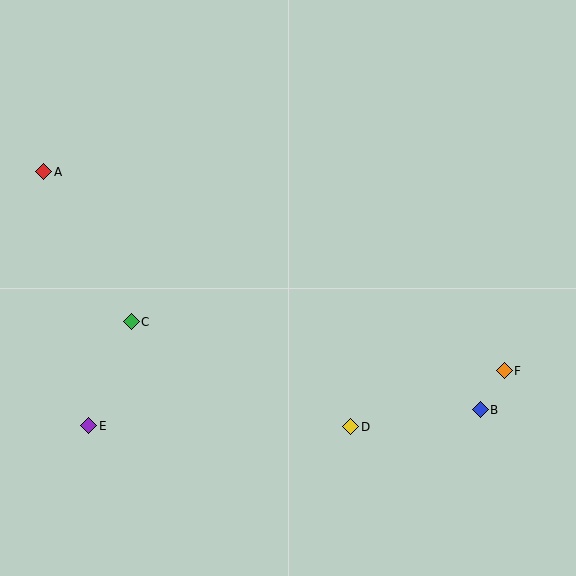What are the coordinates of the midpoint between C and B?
The midpoint between C and B is at (306, 366).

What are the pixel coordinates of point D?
Point D is at (351, 427).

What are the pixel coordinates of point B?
Point B is at (480, 410).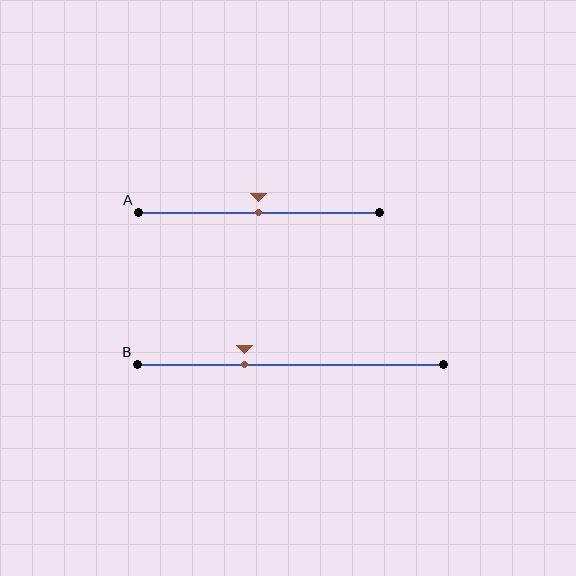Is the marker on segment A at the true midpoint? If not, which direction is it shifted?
Yes, the marker on segment A is at the true midpoint.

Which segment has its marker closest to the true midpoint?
Segment A has its marker closest to the true midpoint.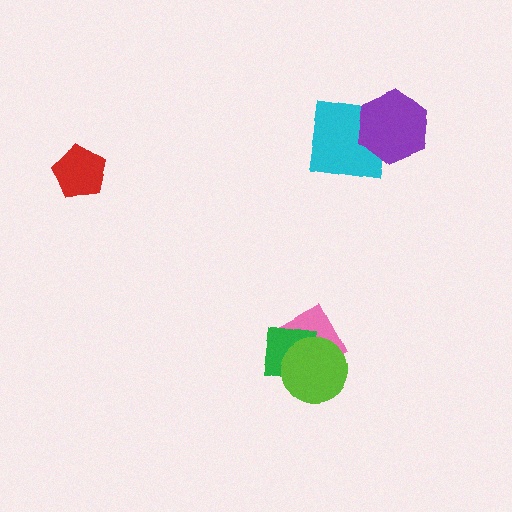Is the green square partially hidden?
Yes, it is partially covered by another shape.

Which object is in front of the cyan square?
The purple hexagon is in front of the cyan square.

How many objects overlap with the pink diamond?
2 objects overlap with the pink diamond.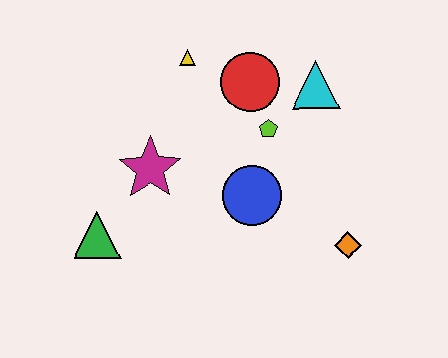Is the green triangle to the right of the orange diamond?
No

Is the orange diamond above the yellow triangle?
No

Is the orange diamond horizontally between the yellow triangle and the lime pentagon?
No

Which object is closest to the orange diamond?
The blue circle is closest to the orange diamond.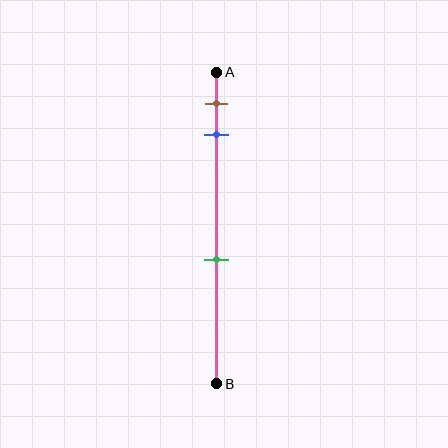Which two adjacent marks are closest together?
The brown and blue marks are the closest adjacent pair.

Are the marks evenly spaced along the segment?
No, the marks are not evenly spaced.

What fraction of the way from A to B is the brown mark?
The brown mark is approximately 10% (0.1) of the way from A to B.